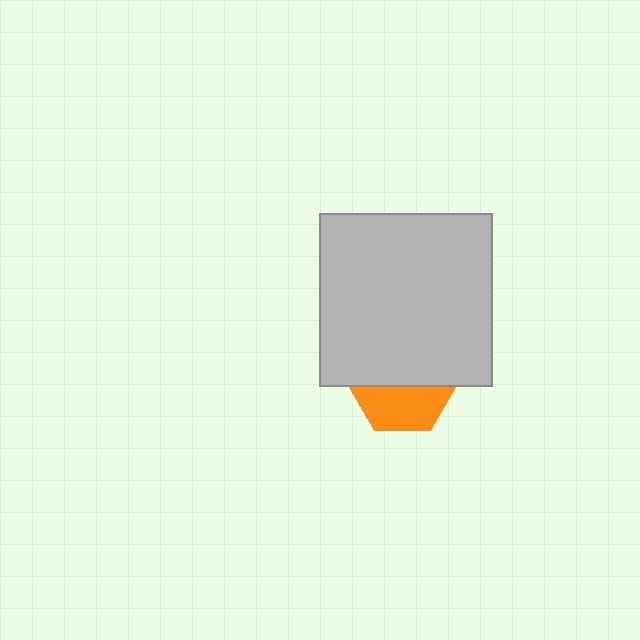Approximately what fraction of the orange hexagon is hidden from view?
Roughly 57% of the orange hexagon is hidden behind the light gray square.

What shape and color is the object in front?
The object in front is a light gray square.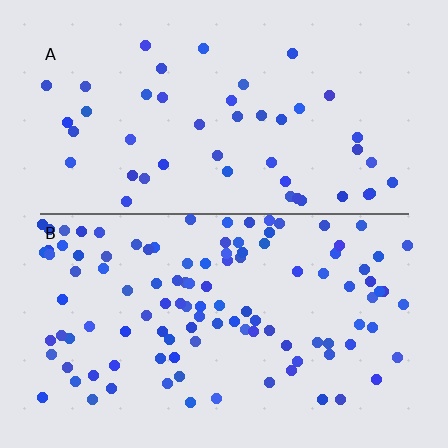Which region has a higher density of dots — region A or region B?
B (the bottom).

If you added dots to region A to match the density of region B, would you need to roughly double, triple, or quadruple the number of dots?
Approximately double.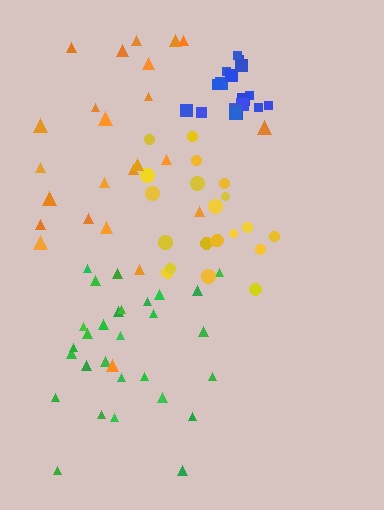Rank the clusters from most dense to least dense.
blue, yellow, green, orange.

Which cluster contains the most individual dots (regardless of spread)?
Green (29).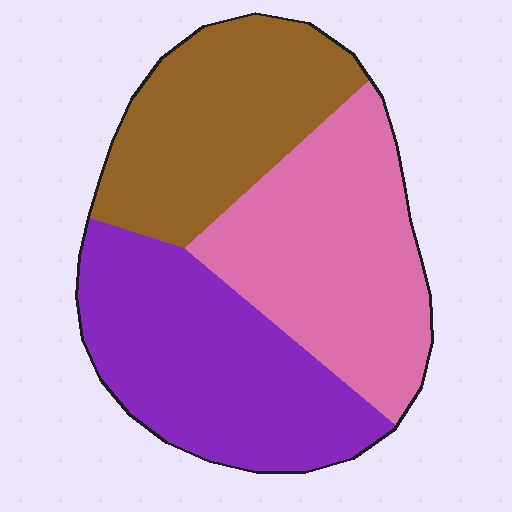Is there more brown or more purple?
Purple.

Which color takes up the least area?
Brown, at roughly 30%.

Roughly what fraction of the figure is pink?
Pink takes up about one third (1/3) of the figure.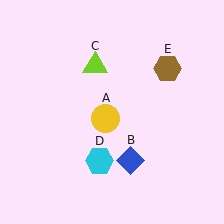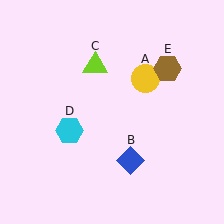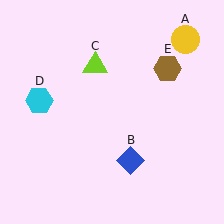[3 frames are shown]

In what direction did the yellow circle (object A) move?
The yellow circle (object A) moved up and to the right.